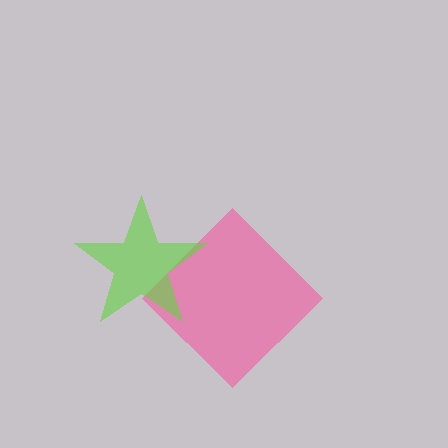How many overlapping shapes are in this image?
There are 2 overlapping shapes in the image.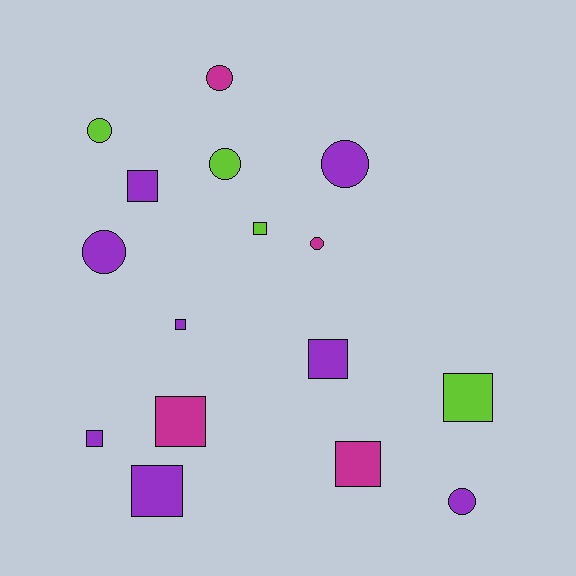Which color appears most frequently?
Purple, with 8 objects.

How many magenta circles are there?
There are 2 magenta circles.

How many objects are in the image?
There are 16 objects.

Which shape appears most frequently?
Square, with 9 objects.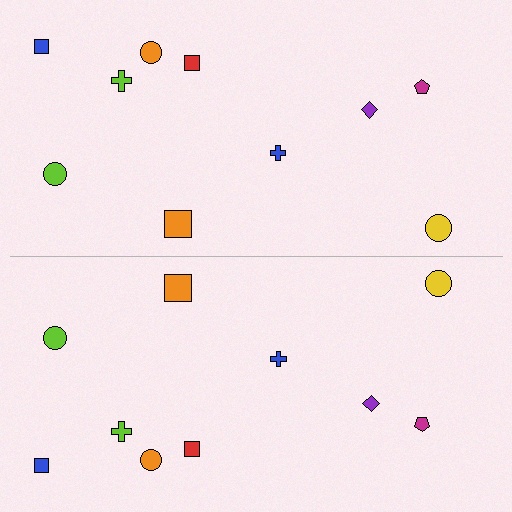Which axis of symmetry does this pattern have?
The pattern has a horizontal axis of symmetry running through the center of the image.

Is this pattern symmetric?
Yes, this pattern has bilateral (reflection) symmetry.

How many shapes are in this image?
There are 20 shapes in this image.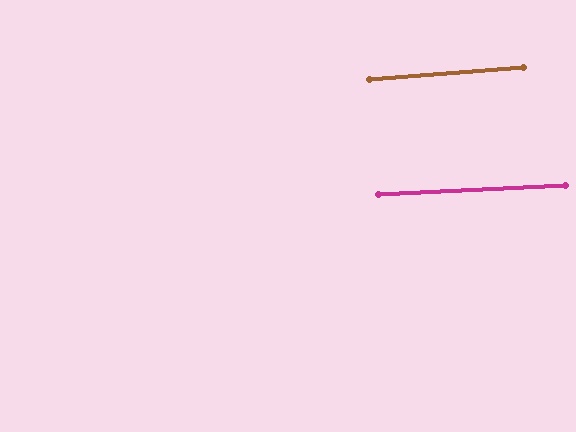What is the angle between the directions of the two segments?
Approximately 2 degrees.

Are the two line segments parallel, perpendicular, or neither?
Parallel — their directions differ by only 1.8°.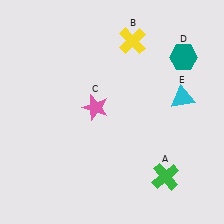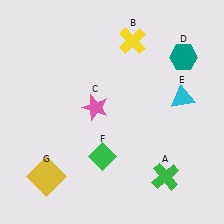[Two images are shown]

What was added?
A green diamond (F), a yellow square (G) were added in Image 2.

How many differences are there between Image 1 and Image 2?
There are 2 differences between the two images.